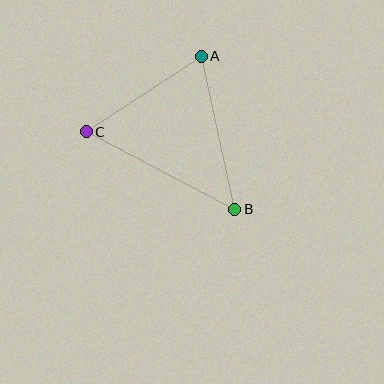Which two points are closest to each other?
Points A and C are closest to each other.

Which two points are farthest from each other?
Points B and C are farthest from each other.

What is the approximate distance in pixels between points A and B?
The distance between A and B is approximately 157 pixels.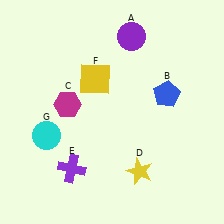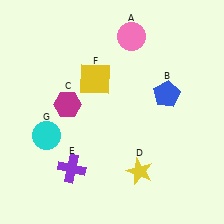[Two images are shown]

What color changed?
The circle (A) changed from purple in Image 1 to pink in Image 2.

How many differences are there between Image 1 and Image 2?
There is 1 difference between the two images.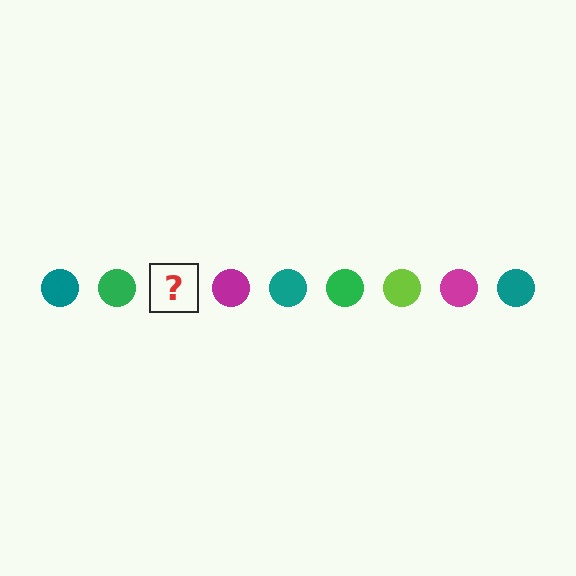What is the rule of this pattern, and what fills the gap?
The rule is that the pattern cycles through teal, green, lime, magenta circles. The gap should be filled with a lime circle.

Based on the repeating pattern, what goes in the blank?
The blank should be a lime circle.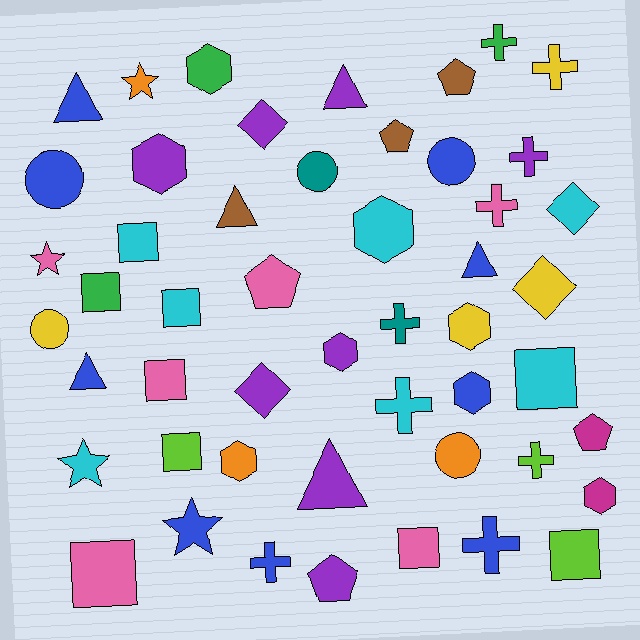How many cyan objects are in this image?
There are 7 cyan objects.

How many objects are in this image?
There are 50 objects.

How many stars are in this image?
There are 4 stars.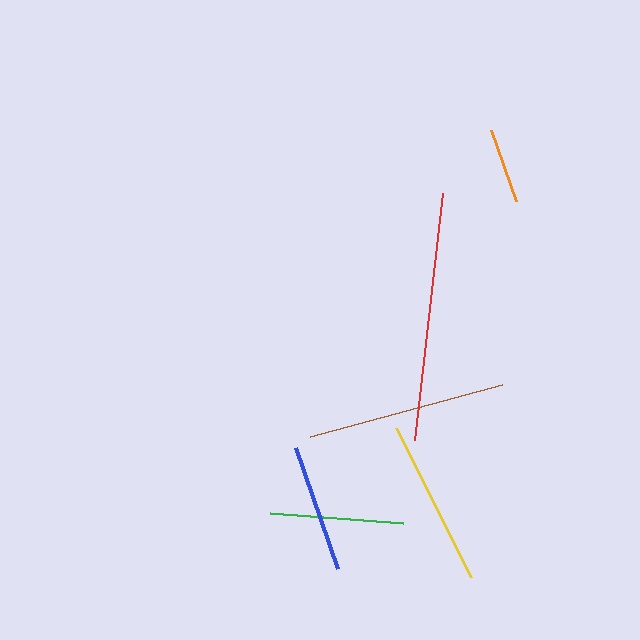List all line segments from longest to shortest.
From longest to shortest: red, brown, yellow, green, blue, orange.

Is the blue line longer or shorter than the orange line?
The blue line is longer than the orange line.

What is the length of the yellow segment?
The yellow segment is approximately 168 pixels long.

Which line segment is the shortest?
The orange line is the shortest at approximately 75 pixels.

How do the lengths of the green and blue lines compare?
The green and blue lines are approximately the same length.